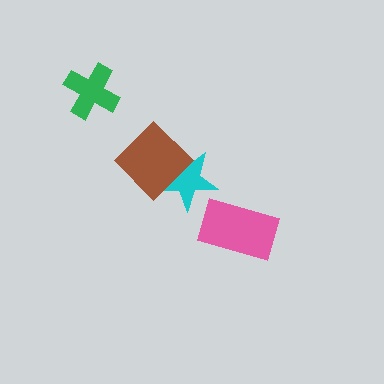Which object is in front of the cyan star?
The brown diamond is in front of the cyan star.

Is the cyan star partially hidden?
Yes, it is partially covered by another shape.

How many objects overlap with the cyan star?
1 object overlaps with the cyan star.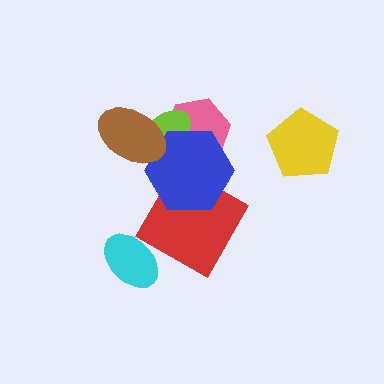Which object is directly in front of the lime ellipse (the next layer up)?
The blue hexagon is directly in front of the lime ellipse.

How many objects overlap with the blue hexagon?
4 objects overlap with the blue hexagon.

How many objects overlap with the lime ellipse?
3 objects overlap with the lime ellipse.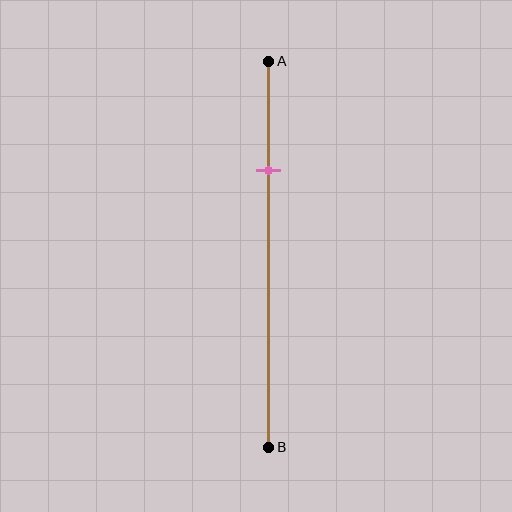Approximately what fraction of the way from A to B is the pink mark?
The pink mark is approximately 30% of the way from A to B.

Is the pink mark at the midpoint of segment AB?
No, the mark is at about 30% from A, not at the 50% midpoint.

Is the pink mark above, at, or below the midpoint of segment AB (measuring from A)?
The pink mark is above the midpoint of segment AB.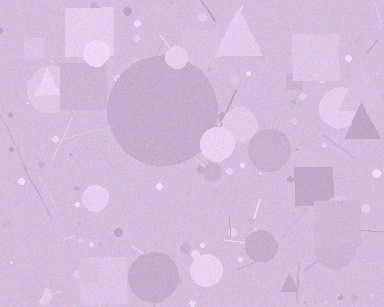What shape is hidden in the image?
A circle is hidden in the image.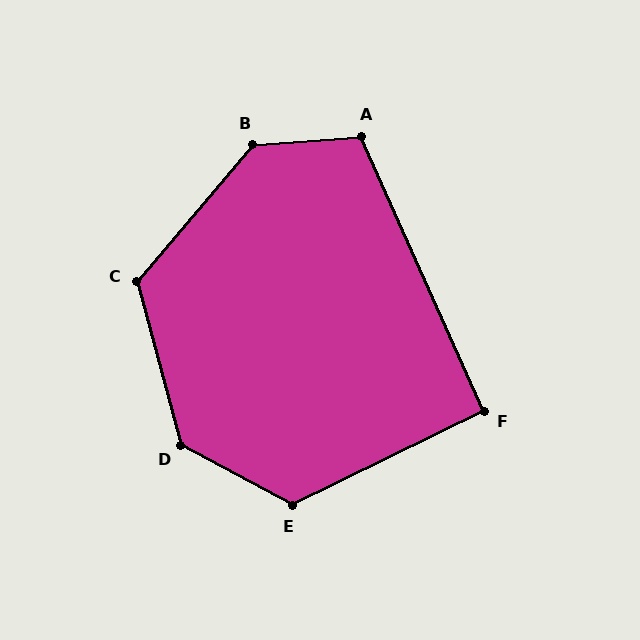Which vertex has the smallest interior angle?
F, at approximately 92 degrees.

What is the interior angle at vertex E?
Approximately 125 degrees (obtuse).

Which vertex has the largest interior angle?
B, at approximately 135 degrees.